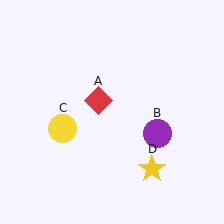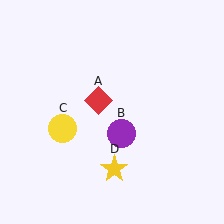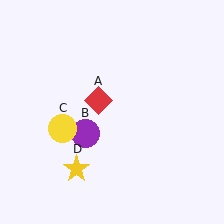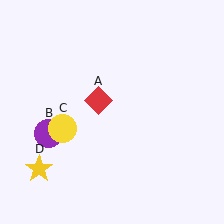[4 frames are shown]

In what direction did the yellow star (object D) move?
The yellow star (object D) moved left.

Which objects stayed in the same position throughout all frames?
Red diamond (object A) and yellow circle (object C) remained stationary.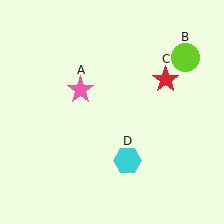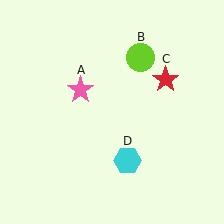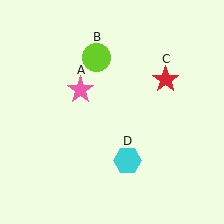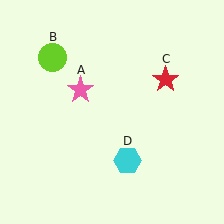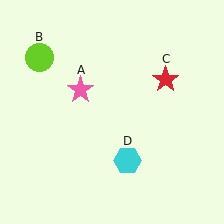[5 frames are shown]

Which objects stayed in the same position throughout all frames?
Pink star (object A) and red star (object C) and cyan hexagon (object D) remained stationary.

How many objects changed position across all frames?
1 object changed position: lime circle (object B).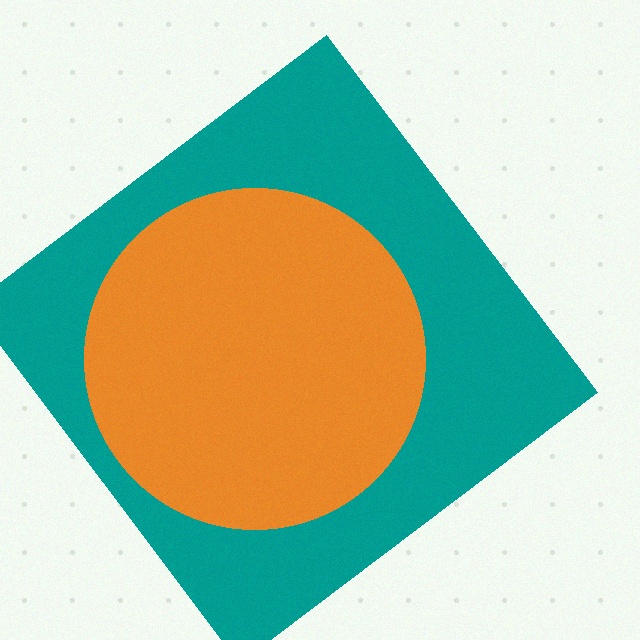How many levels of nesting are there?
2.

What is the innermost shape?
The orange circle.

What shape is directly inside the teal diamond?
The orange circle.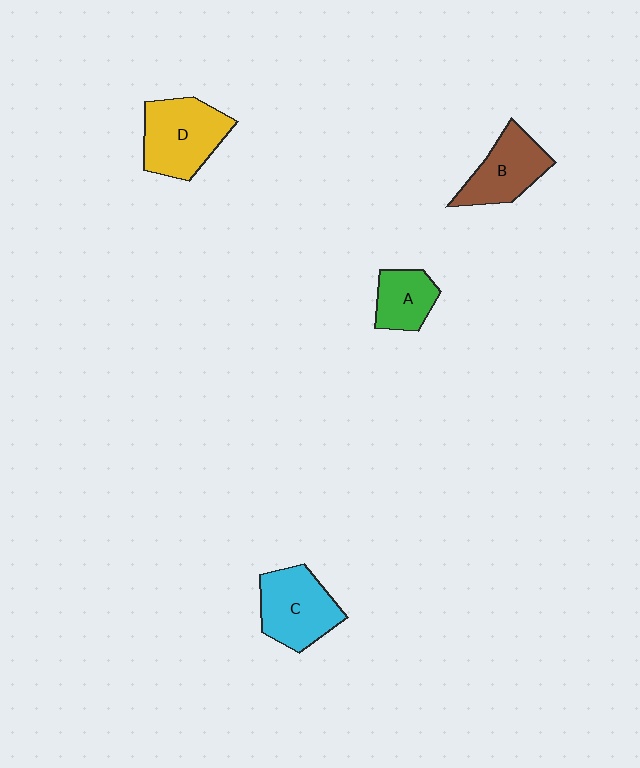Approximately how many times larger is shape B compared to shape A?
Approximately 1.4 times.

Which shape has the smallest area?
Shape A (green).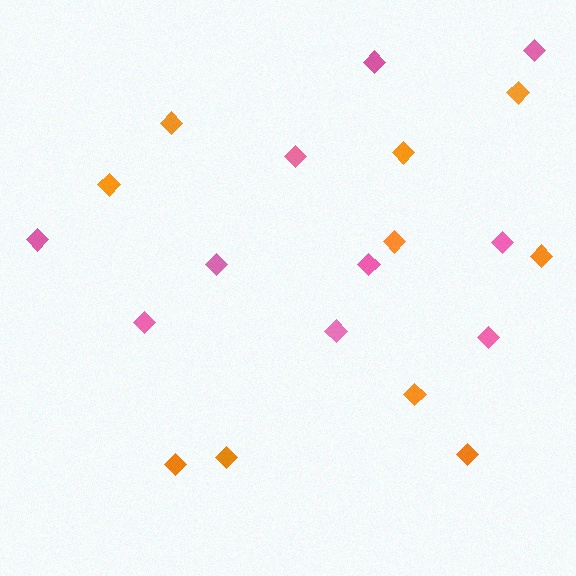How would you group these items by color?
There are 2 groups: one group of orange diamonds (10) and one group of pink diamonds (10).